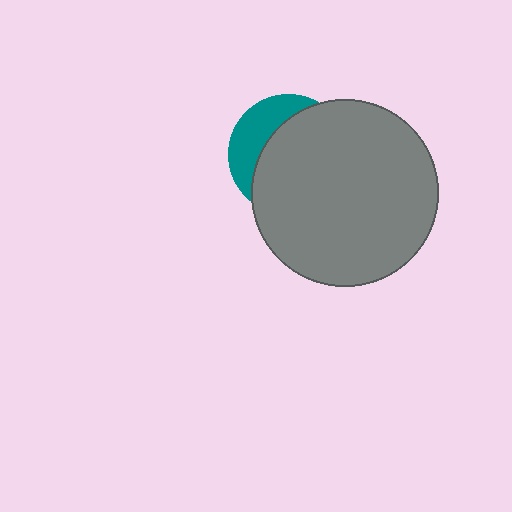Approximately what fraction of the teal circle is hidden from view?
Roughly 70% of the teal circle is hidden behind the gray circle.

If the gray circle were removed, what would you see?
You would see the complete teal circle.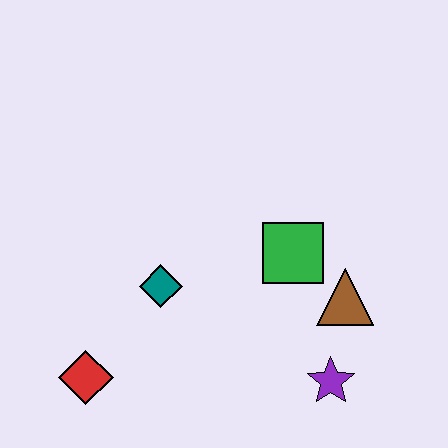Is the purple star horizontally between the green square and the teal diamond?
No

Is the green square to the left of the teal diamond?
No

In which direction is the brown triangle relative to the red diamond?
The brown triangle is to the right of the red diamond.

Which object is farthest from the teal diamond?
The purple star is farthest from the teal diamond.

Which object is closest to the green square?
The brown triangle is closest to the green square.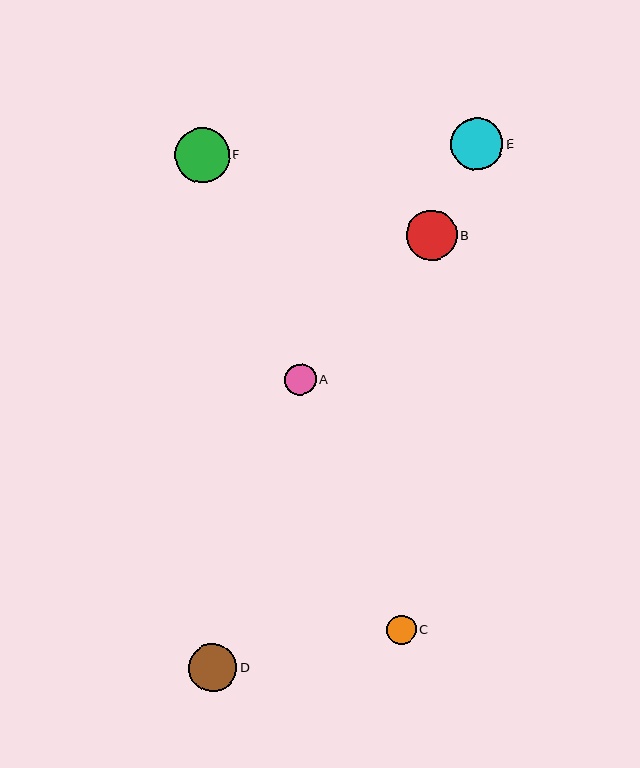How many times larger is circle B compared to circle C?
Circle B is approximately 1.7 times the size of circle C.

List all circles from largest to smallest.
From largest to smallest: F, E, B, D, A, C.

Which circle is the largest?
Circle F is the largest with a size of approximately 55 pixels.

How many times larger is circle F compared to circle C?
Circle F is approximately 1.9 times the size of circle C.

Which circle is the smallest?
Circle C is the smallest with a size of approximately 29 pixels.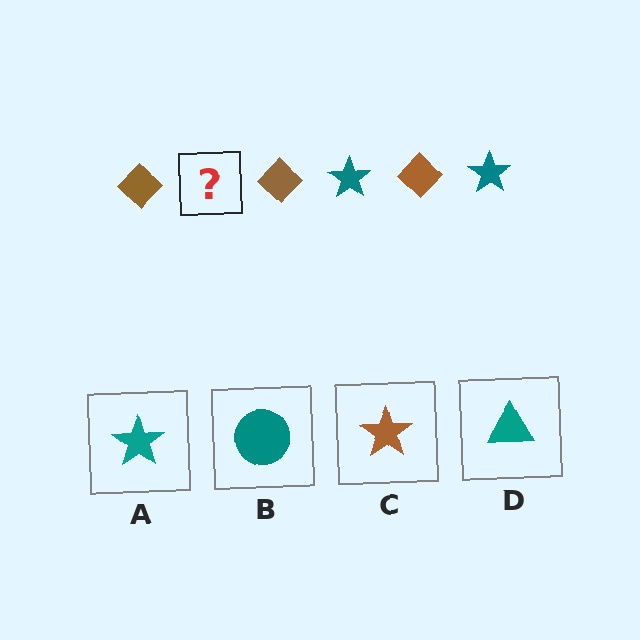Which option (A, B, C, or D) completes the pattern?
A.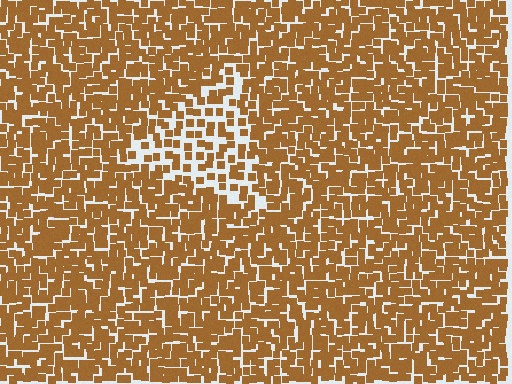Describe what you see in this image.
The image contains small brown elements arranged at two different densities. A triangle-shaped region is visible where the elements are less densely packed than the surrounding area.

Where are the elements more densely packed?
The elements are more densely packed outside the triangle boundary.